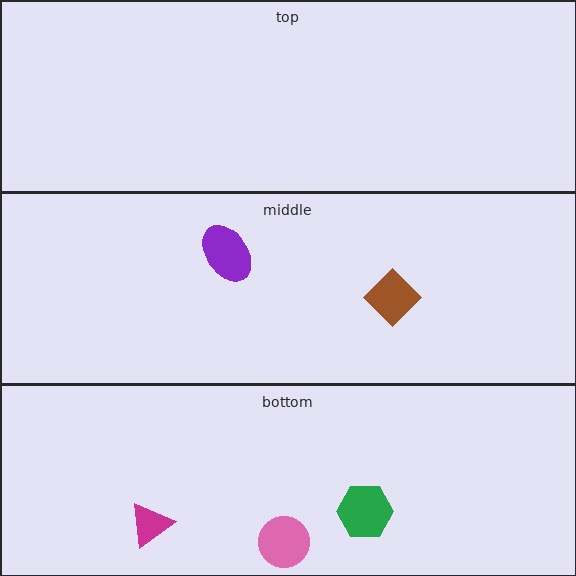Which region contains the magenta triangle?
The bottom region.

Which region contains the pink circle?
The bottom region.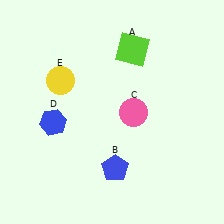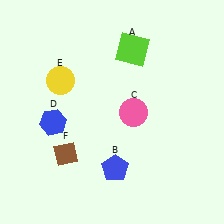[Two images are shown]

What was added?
A brown diamond (F) was added in Image 2.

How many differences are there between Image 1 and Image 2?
There is 1 difference between the two images.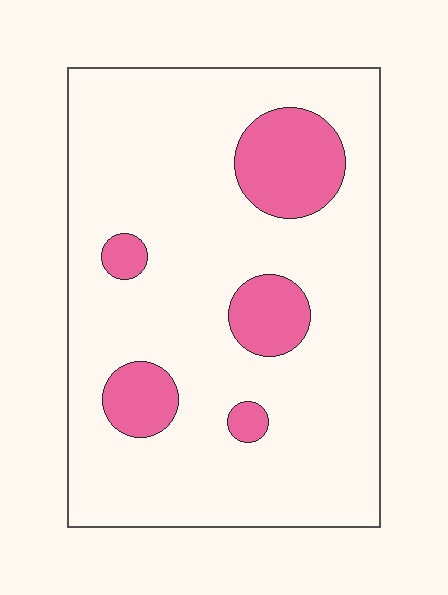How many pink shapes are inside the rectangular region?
5.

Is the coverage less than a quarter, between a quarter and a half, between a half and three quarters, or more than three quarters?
Less than a quarter.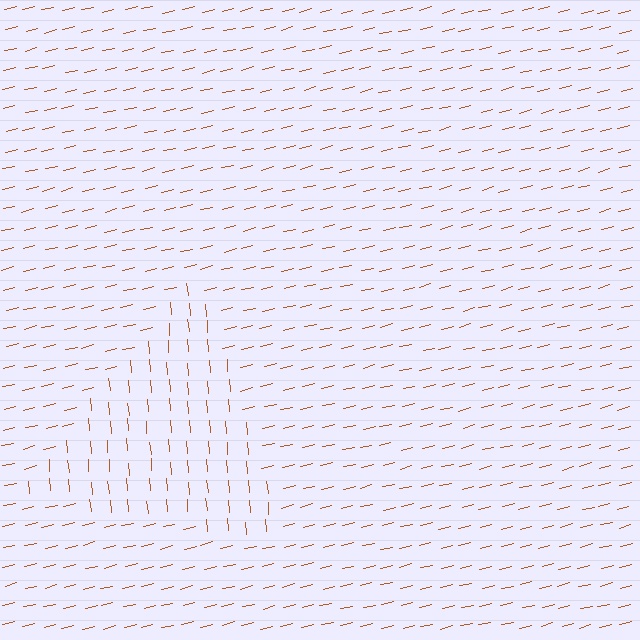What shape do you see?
I see a triangle.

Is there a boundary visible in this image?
Yes, there is a texture boundary formed by a change in line orientation.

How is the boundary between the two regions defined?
The boundary is defined purely by a change in line orientation (approximately 81 degrees difference). All lines are the same color and thickness.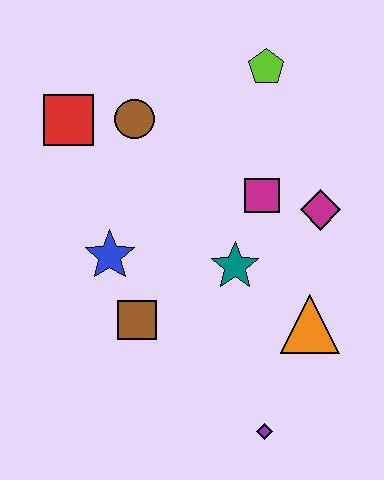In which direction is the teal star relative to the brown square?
The teal star is to the right of the brown square.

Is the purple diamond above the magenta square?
No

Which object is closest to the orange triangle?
The teal star is closest to the orange triangle.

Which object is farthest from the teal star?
The red square is farthest from the teal star.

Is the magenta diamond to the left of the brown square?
No